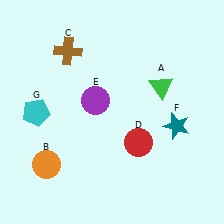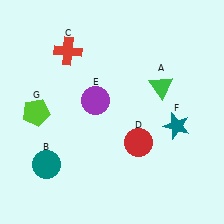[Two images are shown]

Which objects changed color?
B changed from orange to teal. C changed from brown to red. G changed from cyan to lime.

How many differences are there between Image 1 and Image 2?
There are 3 differences between the two images.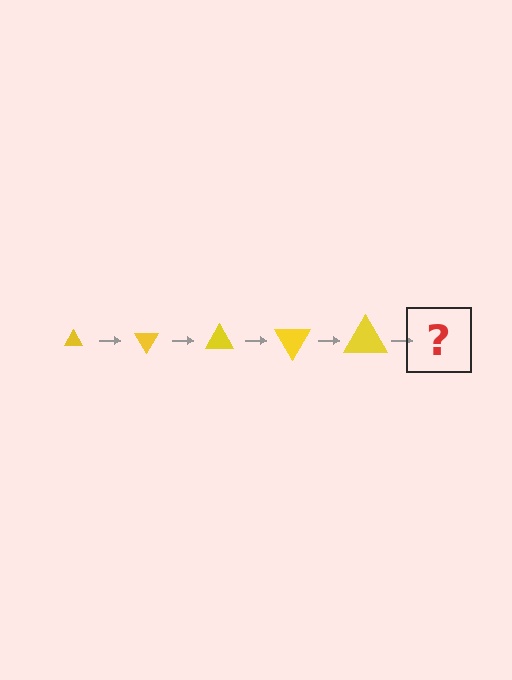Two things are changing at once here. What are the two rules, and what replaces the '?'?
The two rules are that the triangle grows larger each step and it rotates 60 degrees each step. The '?' should be a triangle, larger than the previous one and rotated 300 degrees from the start.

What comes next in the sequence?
The next element should be a triangle, larger than the previous one and rotated 300 degrees from the start.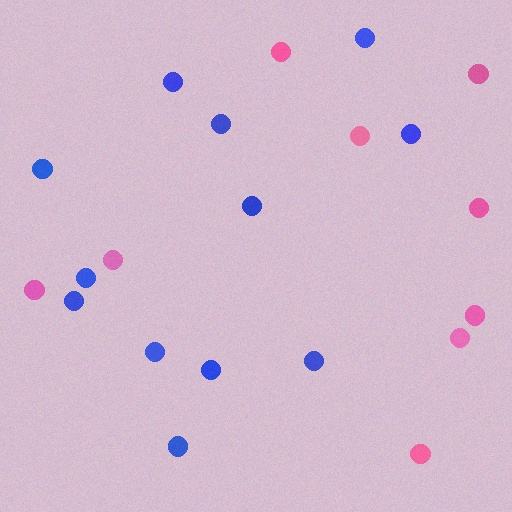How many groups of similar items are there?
There are 2 groups: one group of blue circles (12) and one group of pink circles (9).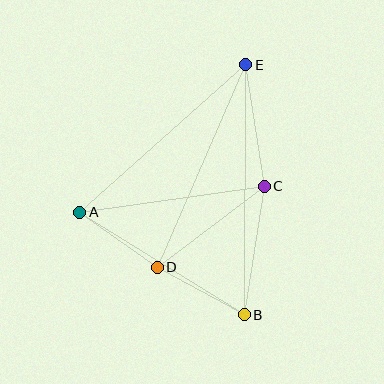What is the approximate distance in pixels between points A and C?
The distance between A and C is approximately 186 pixels.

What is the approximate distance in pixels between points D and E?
The distance between D and E is approximately 221 pixels.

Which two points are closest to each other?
Points A and D are closest to each other.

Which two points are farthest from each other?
Points B and E are farthest from each other.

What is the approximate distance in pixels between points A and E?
The distance between A and E is approximately 222 pixels.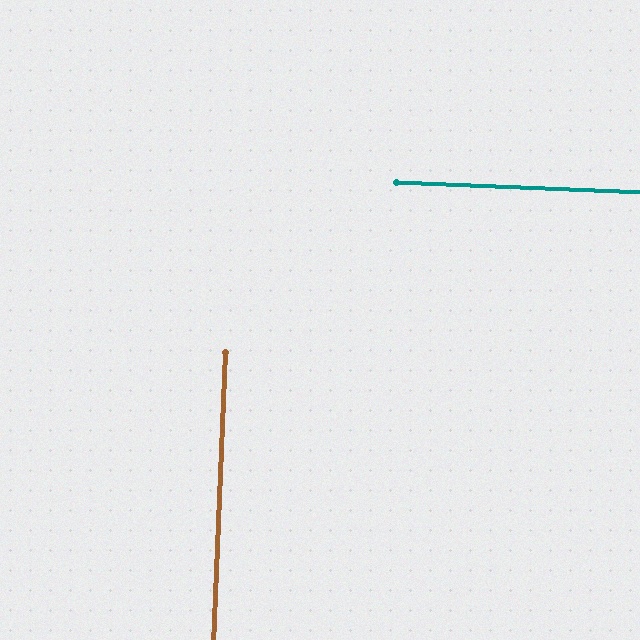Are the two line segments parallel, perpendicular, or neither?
Perpendicular — they meet at approximately 90°.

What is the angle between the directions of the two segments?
Approximately 90 degrees.